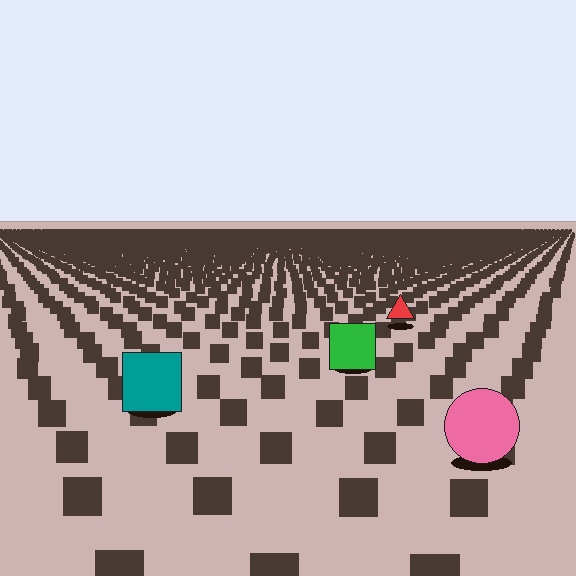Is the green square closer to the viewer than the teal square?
No. The teal square is closer — you can tell from the texture gradient: the ground texture is coarser near it.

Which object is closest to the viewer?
The pink circle is closest. The texture marks near it are larger and more spread out.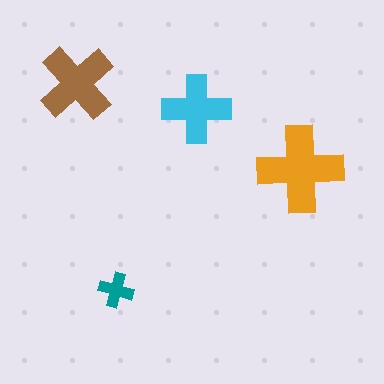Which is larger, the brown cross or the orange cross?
The orange one.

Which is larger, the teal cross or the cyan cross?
The cyan one.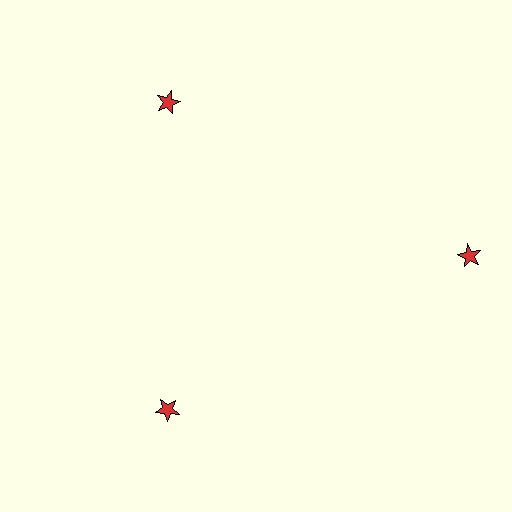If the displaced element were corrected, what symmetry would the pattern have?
It would have 3-fold rotational symmetry — the pattern would map onto itself every 120 degrees.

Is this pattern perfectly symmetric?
No. The 3 red stars are arranged in a ring, but one element near the 3 o'clock position is pushed outward from the center, breaking the 3-fold rotational symmetry.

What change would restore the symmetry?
The symmetry would be restored by moving it inward, back onto the ring so that all 3 stars sit at equal angles and equal distance from the center.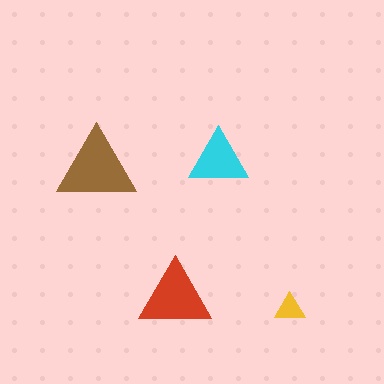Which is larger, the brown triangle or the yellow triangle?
The brown one.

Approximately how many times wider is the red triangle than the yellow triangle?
About 2.5 times wider.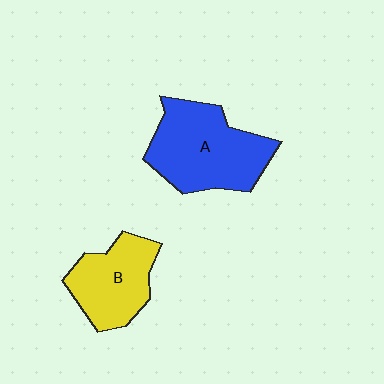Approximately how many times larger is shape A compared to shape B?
Approximately 1.4 times.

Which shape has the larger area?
Shape A (blue).